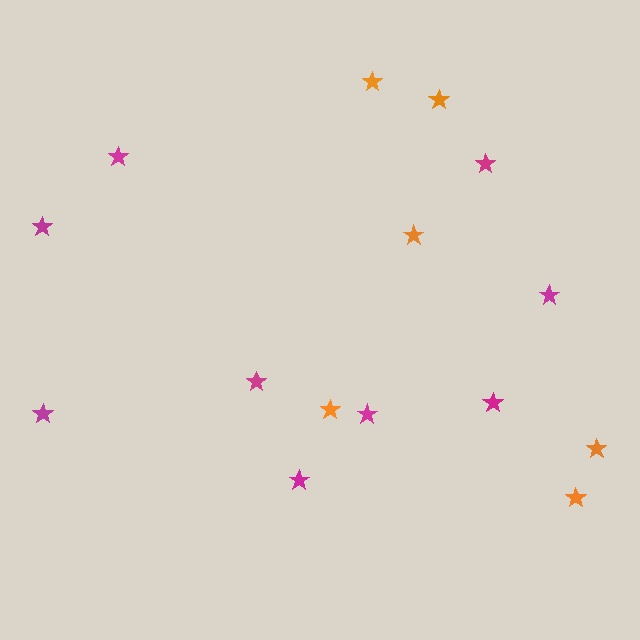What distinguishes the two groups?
There are 2 groups: one group of orange stars (6) and one group of magenta stars (9).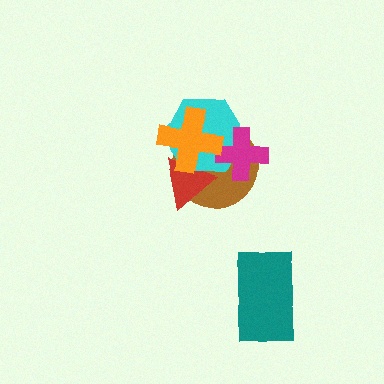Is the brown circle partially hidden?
Yes, it is partially covered by another shape.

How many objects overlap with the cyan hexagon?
4 objects overlap with the cyan hexagon.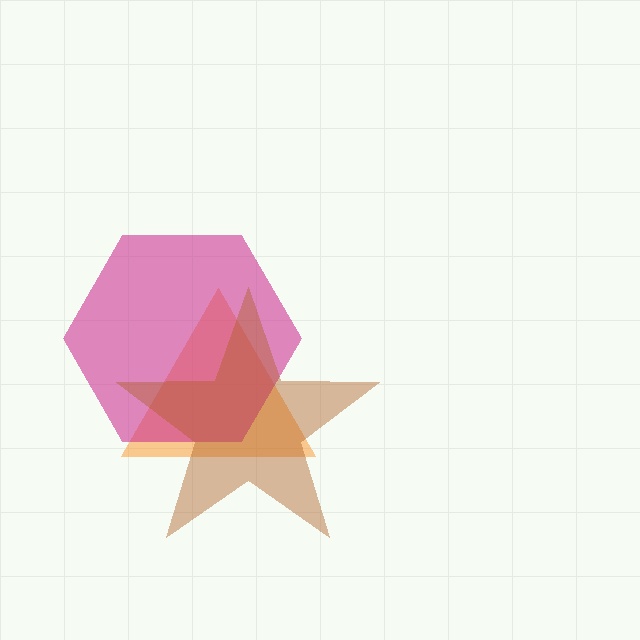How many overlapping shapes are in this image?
There are 3 overlapping shapes in the image.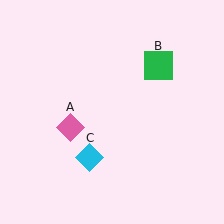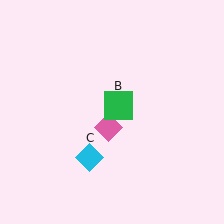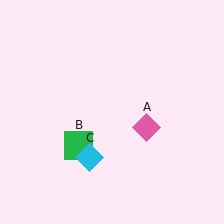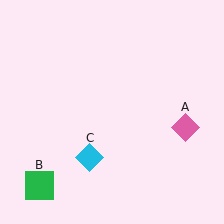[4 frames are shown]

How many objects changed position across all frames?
2 objects changed position: pink diamond (object A), green square (object B).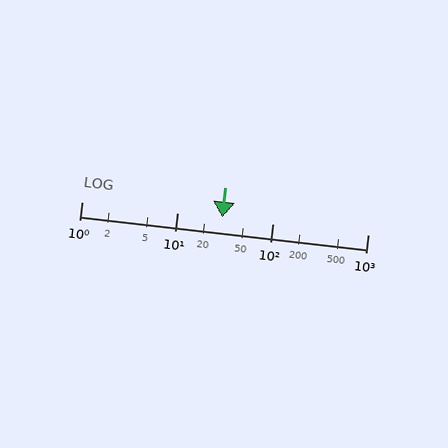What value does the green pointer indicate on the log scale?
The pointer indicates approximately 30.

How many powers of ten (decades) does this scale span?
The scale spans 3 decades, from 1 to 1000.